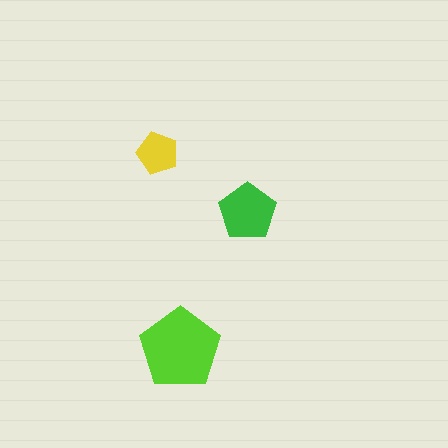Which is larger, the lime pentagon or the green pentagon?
The lime one.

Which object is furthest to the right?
The green pentagon is rightmost.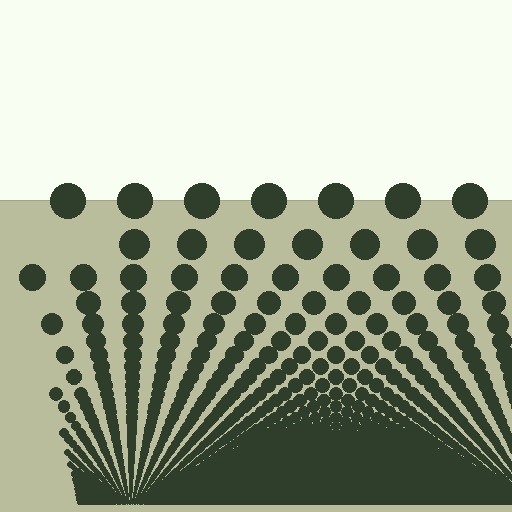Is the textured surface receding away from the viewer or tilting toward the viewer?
The surface appears to tilt toward the viewer. Texture elements get larger and sparser toward the top.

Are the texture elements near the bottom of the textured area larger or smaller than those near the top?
Smaller. The gradient is inverted — elements near the bottom are smaller and denser.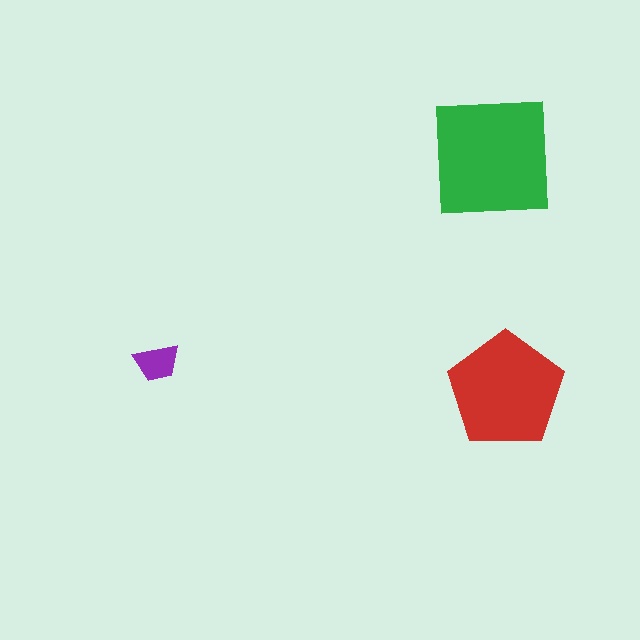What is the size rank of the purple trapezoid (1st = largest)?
3rd.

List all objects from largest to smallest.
The green square, the red pentagon, the purple trapezoid.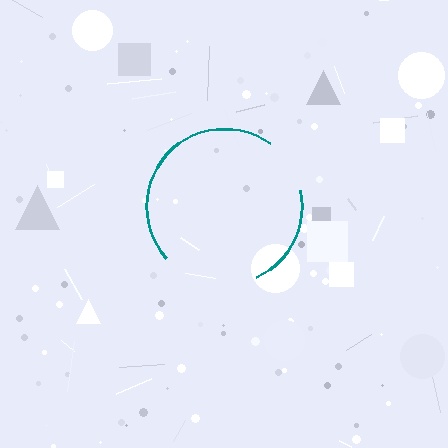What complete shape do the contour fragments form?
The contour fragments form a circle.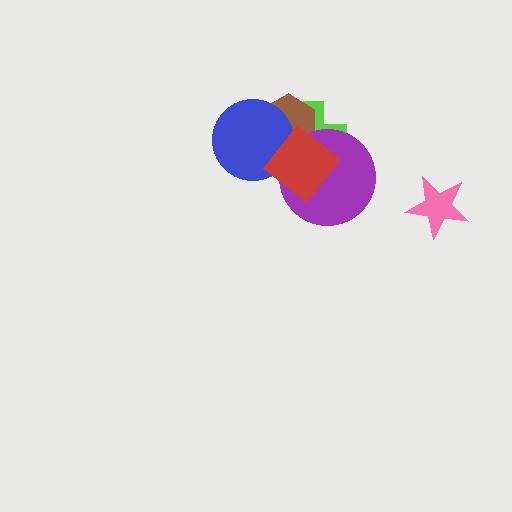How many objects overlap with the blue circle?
3 objects overlap with the blue circle.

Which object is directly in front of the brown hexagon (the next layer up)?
The purple circle is directly in front of the brown hexagon.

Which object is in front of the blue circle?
The red diamond is in front of the blue circle.